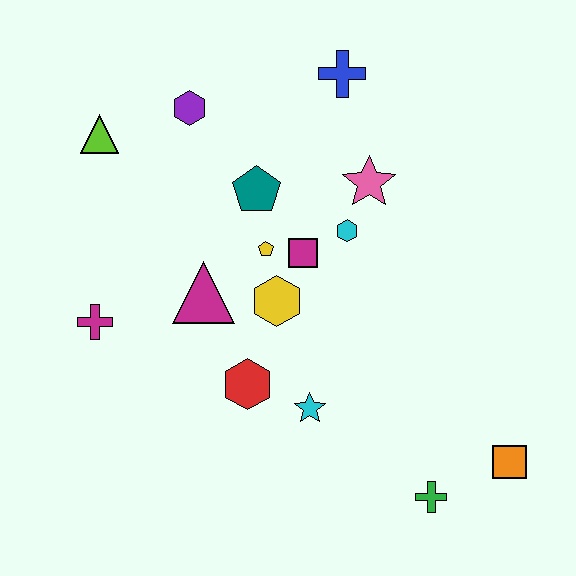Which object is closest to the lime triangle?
The purple hexagon is closest to the lime triangle.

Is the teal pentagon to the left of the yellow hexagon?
Yes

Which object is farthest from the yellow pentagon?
The orange square is farthest from the yellow pentagon.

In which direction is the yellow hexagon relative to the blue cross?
The yellow hexagon is below the blue cross.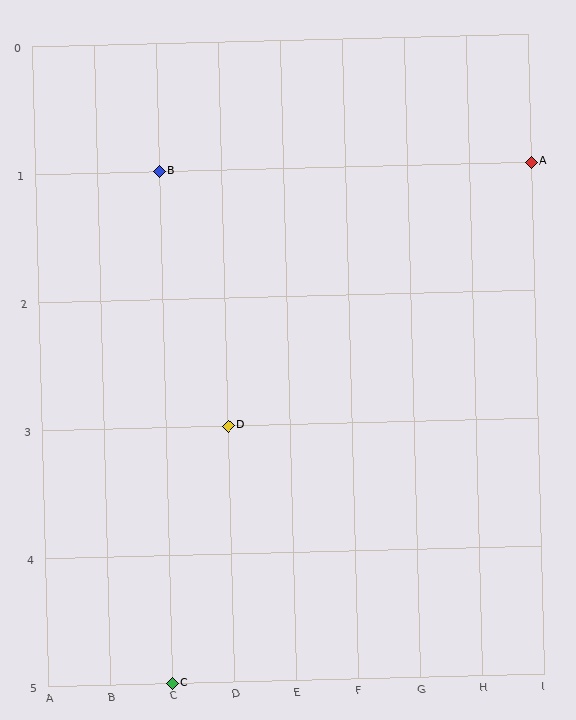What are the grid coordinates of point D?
Point D is at grid coordinates (D, 3).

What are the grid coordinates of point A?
Point A is at grid coordinates (I, 1).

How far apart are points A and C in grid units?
Points A and C are 6 columns and 4 rows apart (about 7.2 grid units diagonally).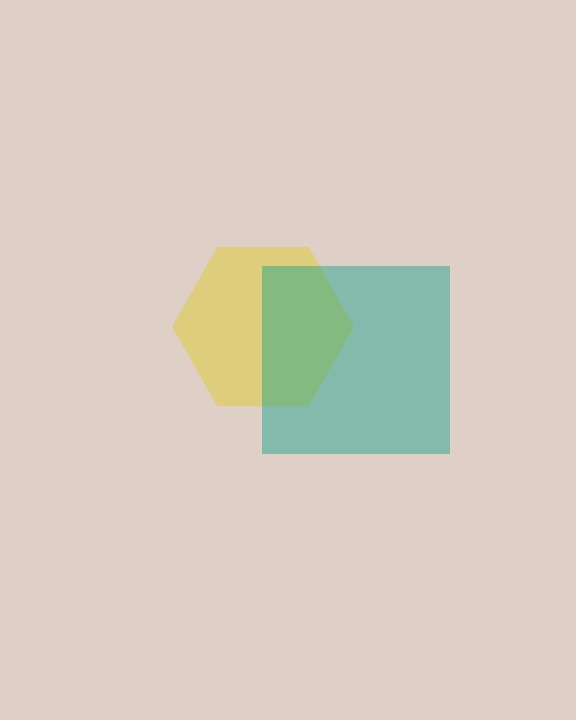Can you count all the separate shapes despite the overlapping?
Yes, there are 2 separate shapes.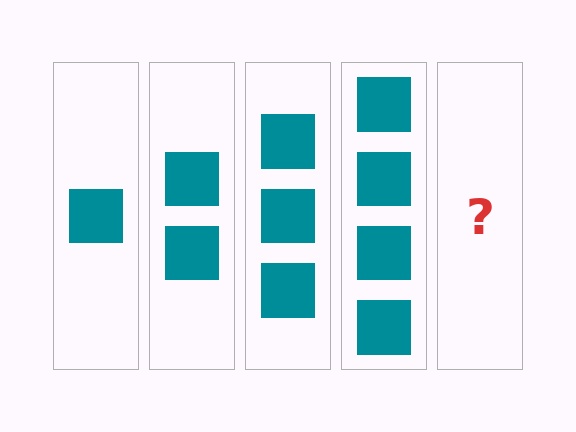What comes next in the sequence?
The next element should be 5 squares.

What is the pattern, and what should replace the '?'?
The pattern is that each step adds one more square. The '?' should be 5 squares.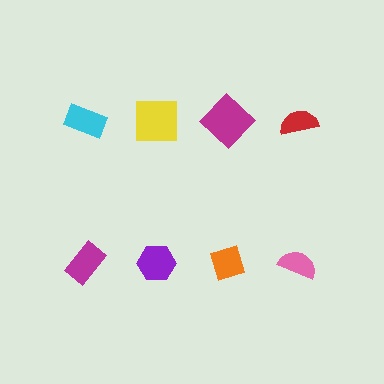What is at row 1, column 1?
A cyan rectangle.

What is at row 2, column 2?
A purple hexagon.